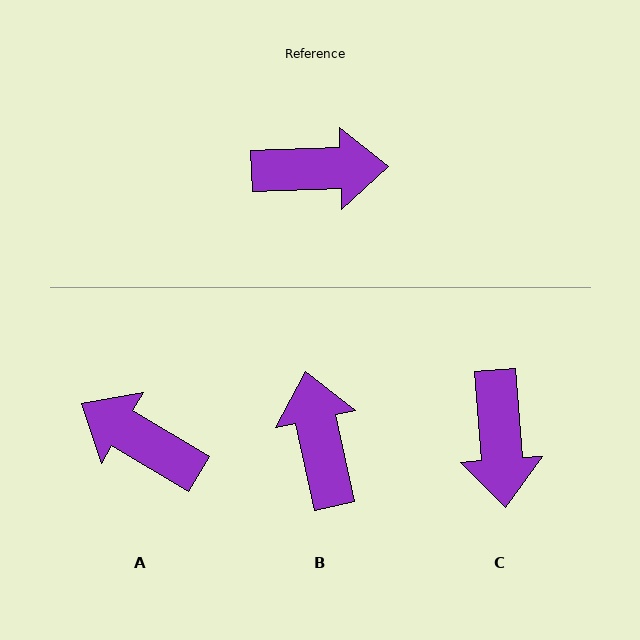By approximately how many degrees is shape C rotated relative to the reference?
Approximately 87 degrees clockwise.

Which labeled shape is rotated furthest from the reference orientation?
A, about 148 degrees away.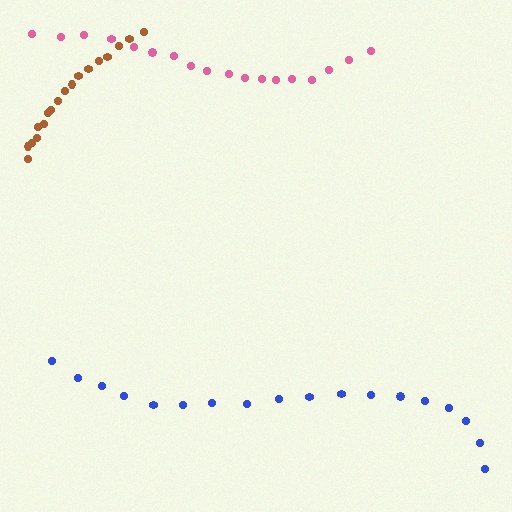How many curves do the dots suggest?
There are 3 distinct paths.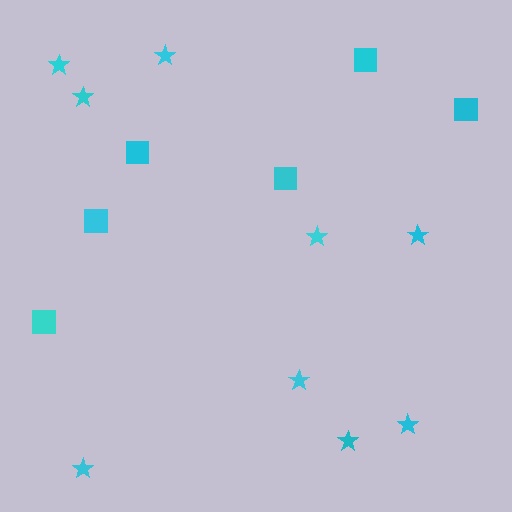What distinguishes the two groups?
There are 2 groups: one group of stars (9) and one group of squares (6).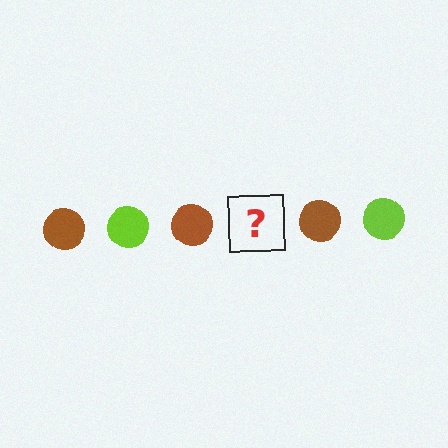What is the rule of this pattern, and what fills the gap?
The rule is that the pattern cycles through brown, lime circles. The gap should be filled with a lime circle.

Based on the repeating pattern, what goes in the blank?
The blank should be a lime circle.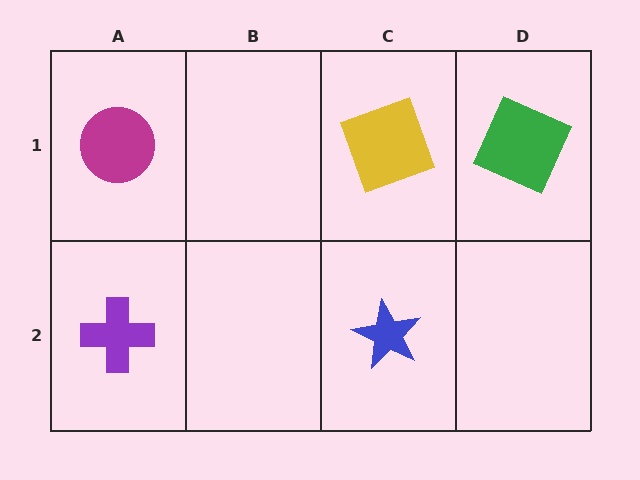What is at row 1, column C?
A yellow square.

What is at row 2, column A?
A purple cross.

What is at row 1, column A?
A magenta circle.